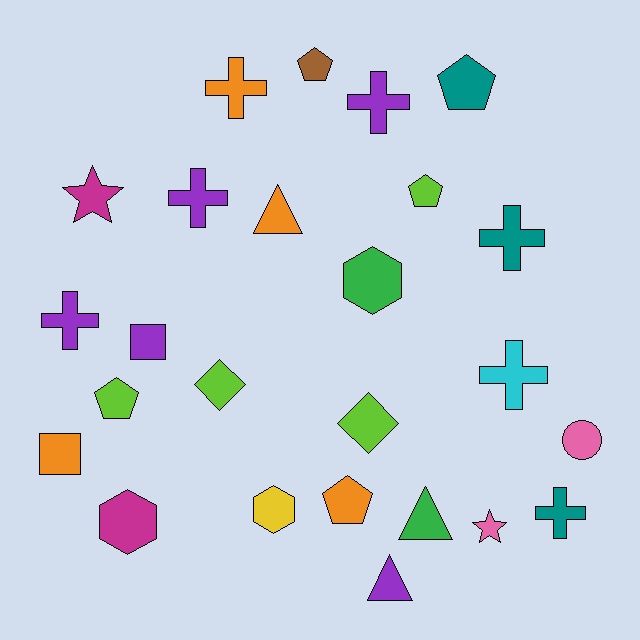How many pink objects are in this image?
There are 2 pink objects.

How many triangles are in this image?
There are 3 triangles.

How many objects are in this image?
There are 25 objects.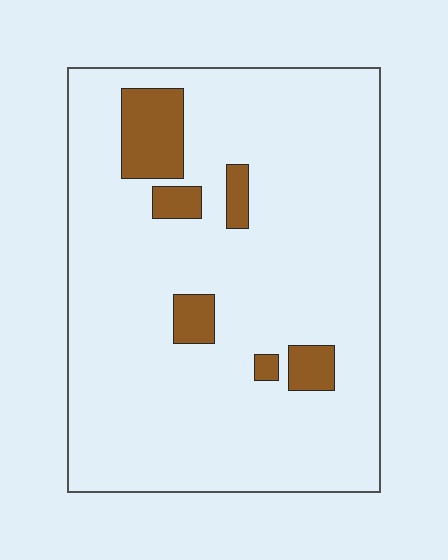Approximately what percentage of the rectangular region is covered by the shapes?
Approximately 10%.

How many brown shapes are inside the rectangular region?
6.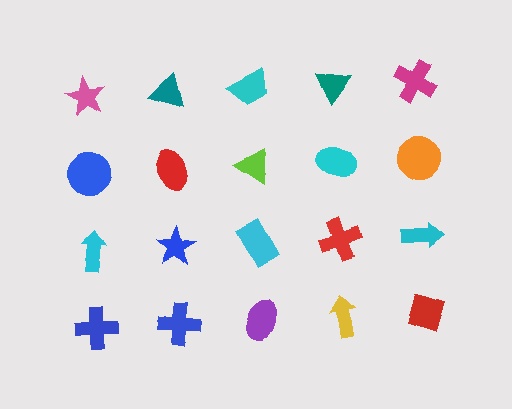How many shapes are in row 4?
5 shapes.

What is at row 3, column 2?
A blue star.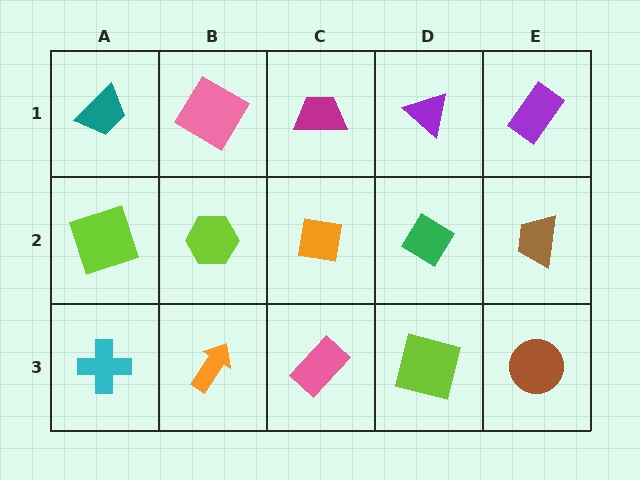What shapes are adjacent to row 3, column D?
A green diamond (row 2, column D), a pink rectangle (row 3, column C), a brown circle (row 3, column E).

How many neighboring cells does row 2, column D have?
4.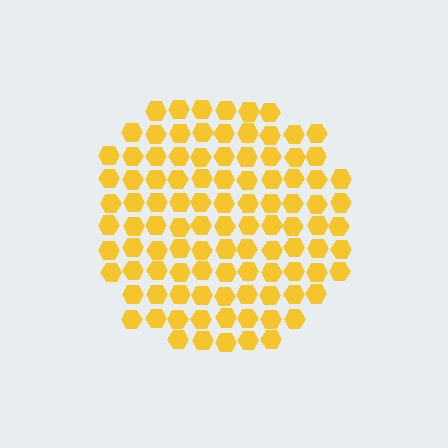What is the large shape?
The large shape is a circle.